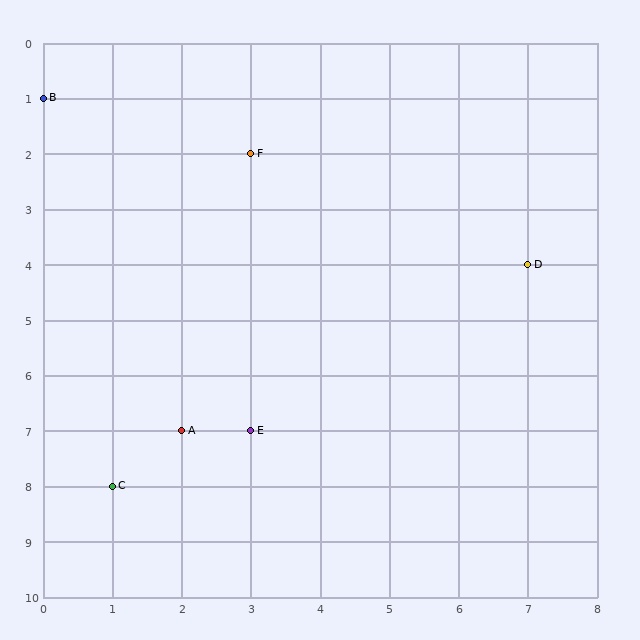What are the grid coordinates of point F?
Point F is at grid coordinates (3, 2).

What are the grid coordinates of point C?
Point C is at grid coordinates (1, 8).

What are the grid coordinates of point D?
Point D is at grid coordinates (7, 4).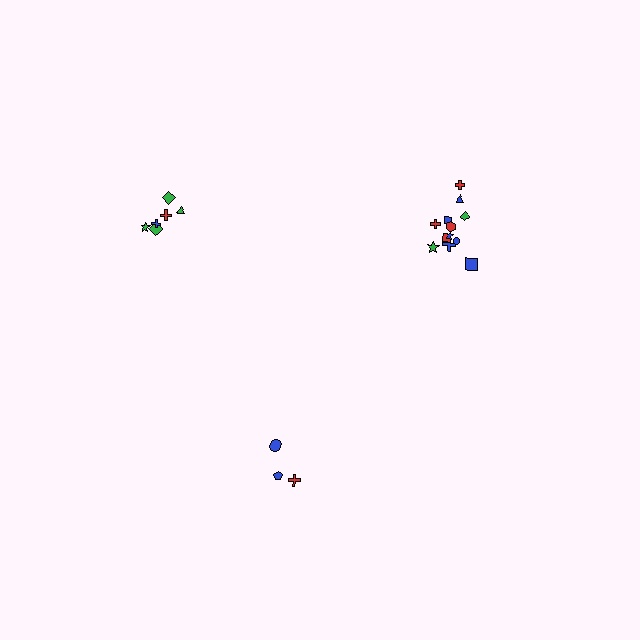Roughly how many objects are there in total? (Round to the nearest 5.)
Roughly 20 objects in total.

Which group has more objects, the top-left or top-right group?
The top-right group.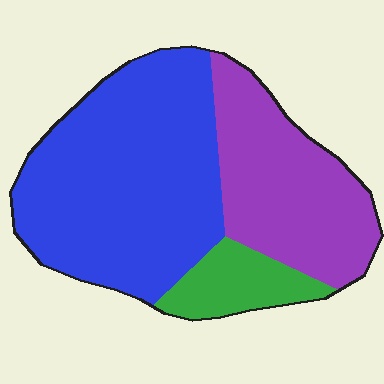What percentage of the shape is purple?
Purple takes up about one third (1/3) of the shape.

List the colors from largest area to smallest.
From largest to smallest: blue, purple, green.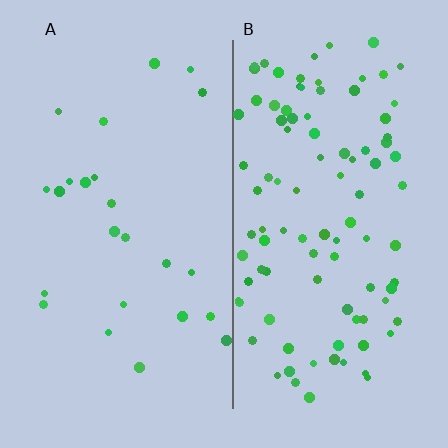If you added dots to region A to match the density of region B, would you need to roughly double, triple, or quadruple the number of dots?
Approximately quadruple.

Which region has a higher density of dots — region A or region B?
B (the right).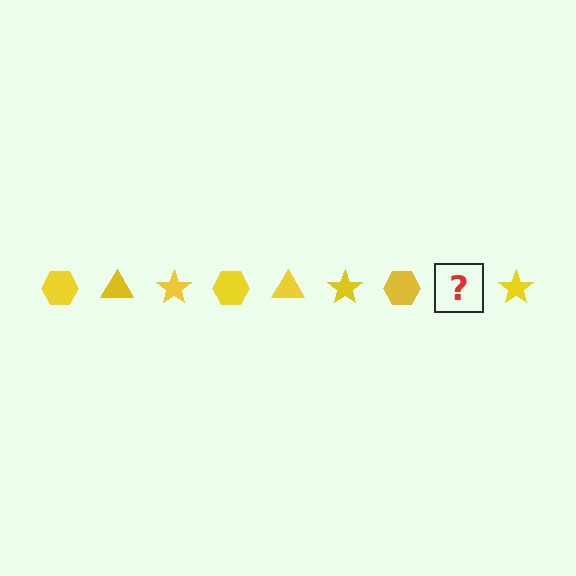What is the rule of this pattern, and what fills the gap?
The rule is that the pattern cycles through hexagon, triangle, star shapes in yellow. The gap should be filled with a yellow triangle.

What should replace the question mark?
The question mark should be replaced with a yellow triangle.